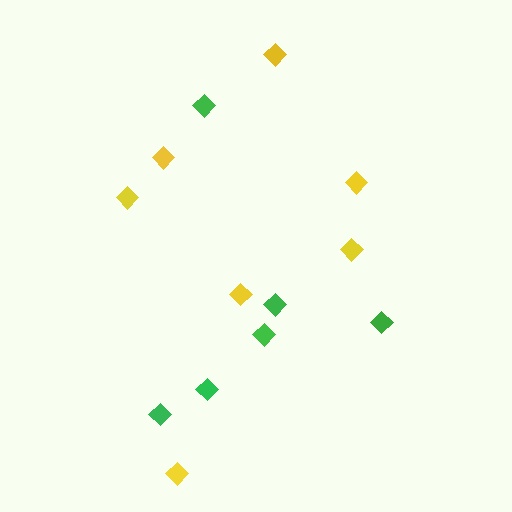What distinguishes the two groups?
There are 2 groups: one group of yellow diamonds (7) and one group of green diamonds (6).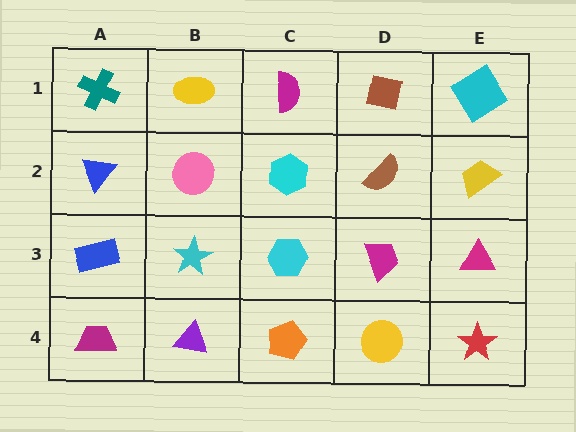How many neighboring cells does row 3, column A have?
3.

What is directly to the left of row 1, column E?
A brown square.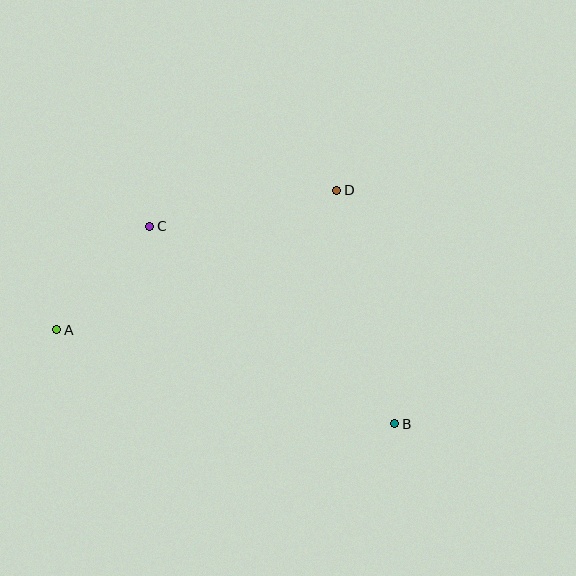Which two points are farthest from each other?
Points A and B are farthest from each other.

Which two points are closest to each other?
Points A and C are closest to each other.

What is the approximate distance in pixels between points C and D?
The distance between C and D is approximately 190 pixels.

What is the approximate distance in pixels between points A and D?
The distance between A and D is approximately 313 pixels.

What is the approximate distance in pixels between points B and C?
The distance between B and C is approximately 315 pixels.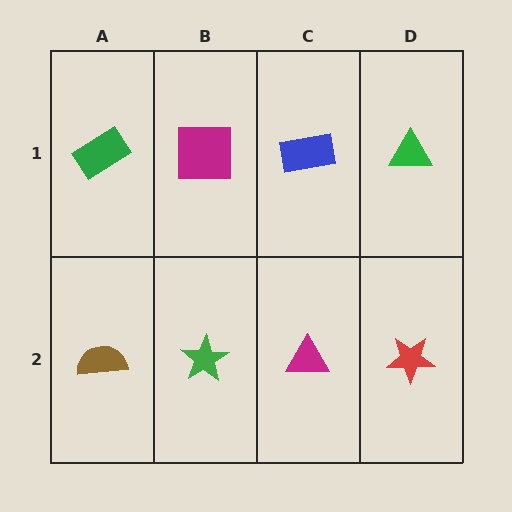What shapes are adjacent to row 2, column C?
A blue rectangle (row 1, column C), a green star (row 2, column B), a red star (row 2, column D).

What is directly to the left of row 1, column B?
A green rectangle.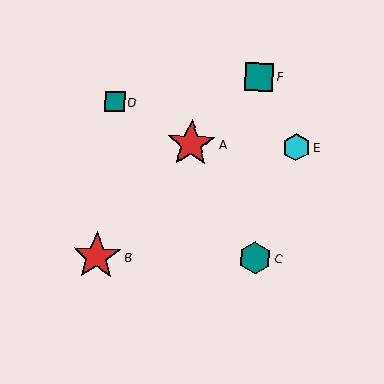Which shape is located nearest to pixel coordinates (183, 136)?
The red star (labeled A) at (191, 144) is nearest to that location.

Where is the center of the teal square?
The center of the teal square is at (115, 102).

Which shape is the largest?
The red star (labeled B) is the largest.